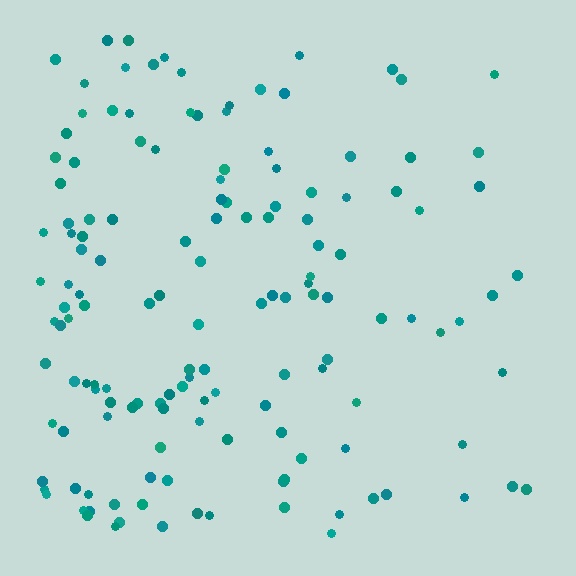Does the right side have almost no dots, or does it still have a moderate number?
Still a moderate number, just noticeably fewer than the left.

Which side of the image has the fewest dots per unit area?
The right.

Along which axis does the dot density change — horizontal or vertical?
Horizontal.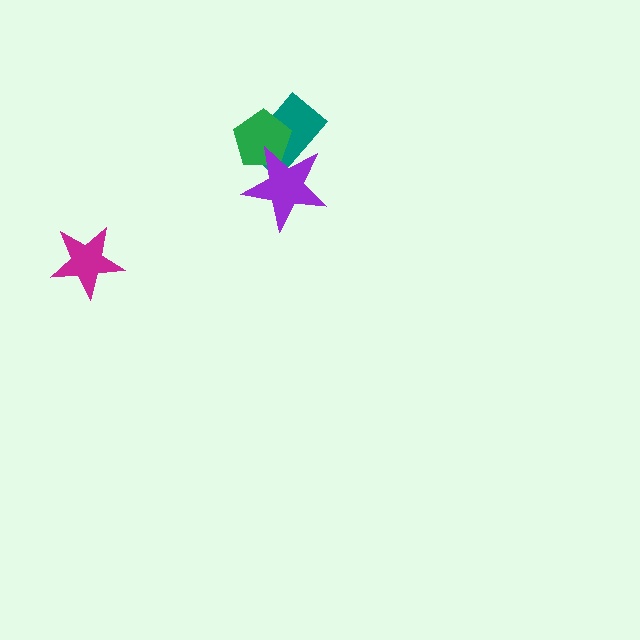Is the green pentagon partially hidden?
Yes, it is partially covered by another shape.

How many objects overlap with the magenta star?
0 objects overlap with the magenta star.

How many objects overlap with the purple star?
2 objects overlap with the purple star.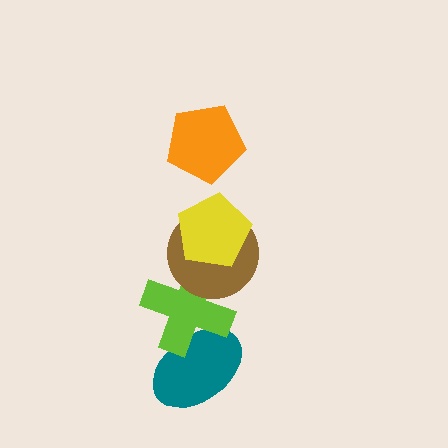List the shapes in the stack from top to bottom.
From top to bottom: the orange pentagon, the yellow pentagon, the brown circle, the lime cross, the teal ellipse.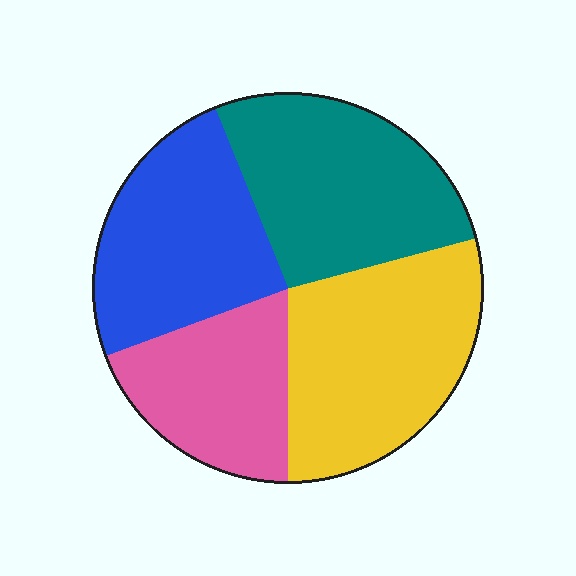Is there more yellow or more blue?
Yellow.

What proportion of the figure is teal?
Teal takes up about one quarter (1/4) of the figure.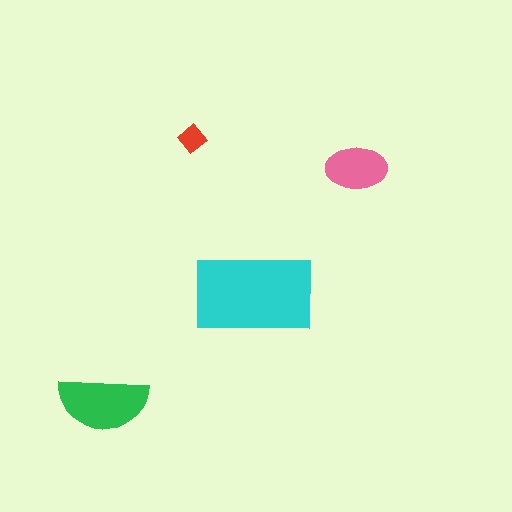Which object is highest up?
The red diamond is topmost.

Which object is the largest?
The cyan rectangle.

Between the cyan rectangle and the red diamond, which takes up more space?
The cyan rectangle.